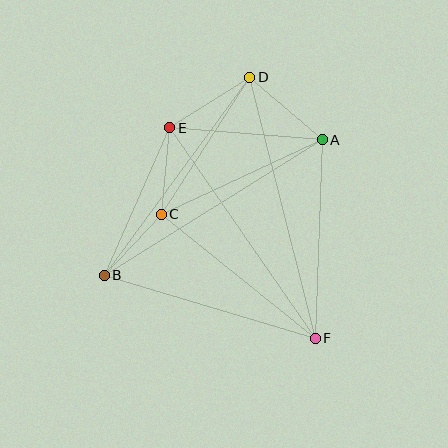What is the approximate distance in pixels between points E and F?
The distance between E and F is approximately 256 pixels.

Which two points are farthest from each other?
Points D and F are farthest from each other.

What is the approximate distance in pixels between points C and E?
The distance between C and E is approximately 87 pixels.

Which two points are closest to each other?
Points B and C are closest to each other.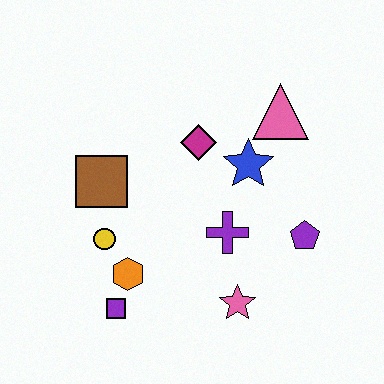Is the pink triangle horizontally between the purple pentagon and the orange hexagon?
Yes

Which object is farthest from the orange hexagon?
The pink triangle is farthest from the orange hexagon.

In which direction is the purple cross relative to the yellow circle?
The purple cross is to the right of the yellow circle.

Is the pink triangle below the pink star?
No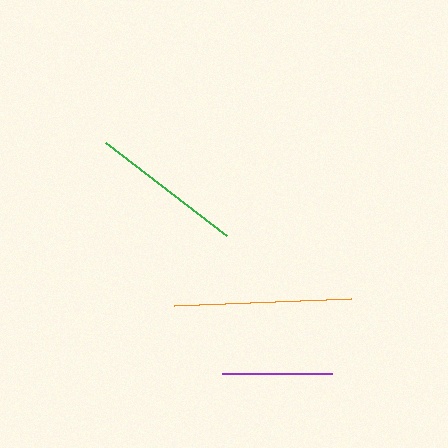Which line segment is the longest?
The orange line is the longest at approximately 177 pixels.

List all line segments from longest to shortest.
From longest to shortest: orange, green, purple.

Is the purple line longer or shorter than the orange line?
The orange line is longer than the purple line.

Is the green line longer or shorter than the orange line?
The orange line is longer than the green line.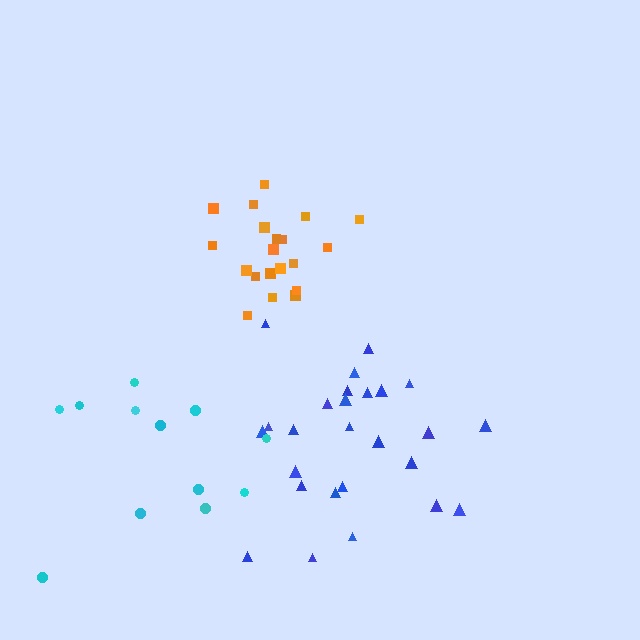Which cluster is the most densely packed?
Orange.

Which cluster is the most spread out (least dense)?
Cyan.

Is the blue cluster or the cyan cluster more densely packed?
Blue.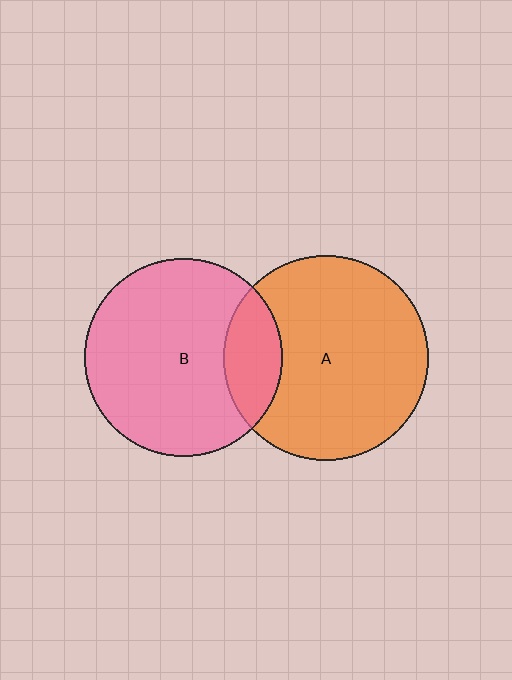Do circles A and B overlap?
Yes.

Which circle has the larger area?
Circle A (orange).